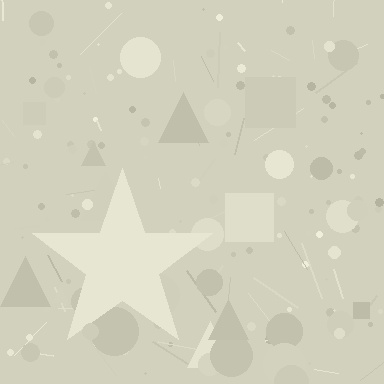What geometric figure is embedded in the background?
A star is embedded in the background.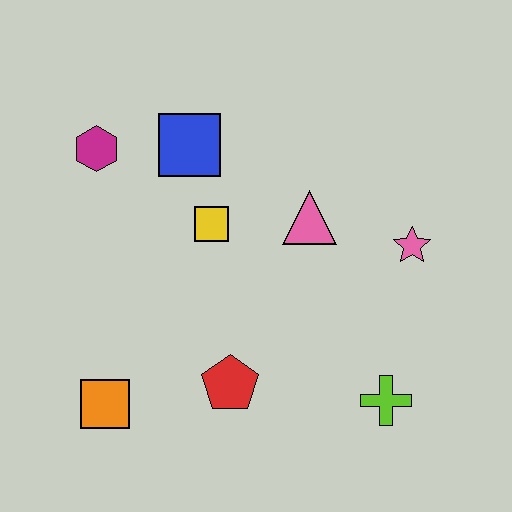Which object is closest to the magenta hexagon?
The blue square is closest to the magenta hexagon.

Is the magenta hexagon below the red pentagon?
No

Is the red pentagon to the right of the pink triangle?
No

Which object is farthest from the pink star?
The orange square is farthest from the pink star.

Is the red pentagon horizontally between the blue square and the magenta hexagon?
No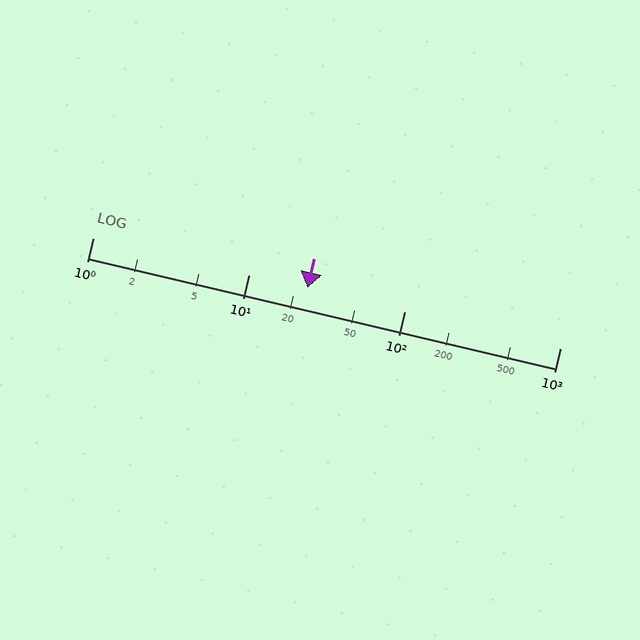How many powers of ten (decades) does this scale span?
The scale spans 3 decades, from 1 to 1000.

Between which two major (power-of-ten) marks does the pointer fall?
The pointer is between 10 and 100.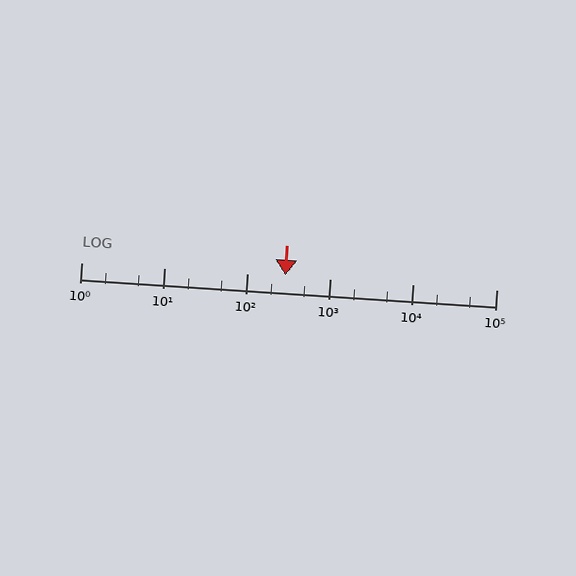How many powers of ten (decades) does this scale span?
The scale spans 5 decades, from 1 to 100000.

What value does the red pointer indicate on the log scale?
The pointer indicates approximately 290.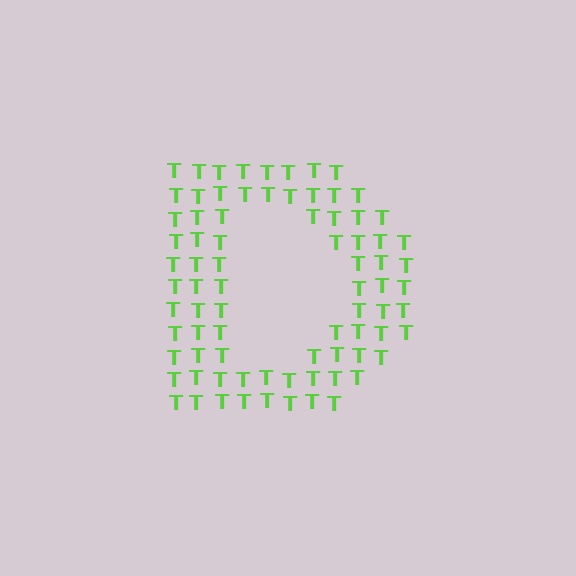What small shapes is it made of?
It is made of small letter T's.